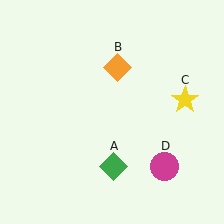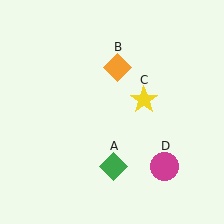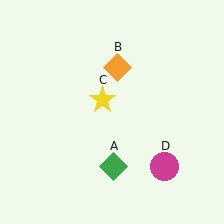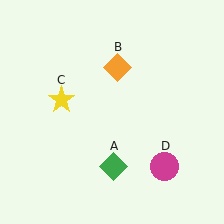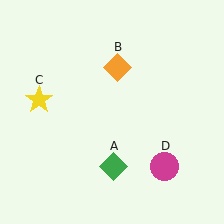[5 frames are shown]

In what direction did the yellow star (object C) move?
The yellow star (object C) moved left.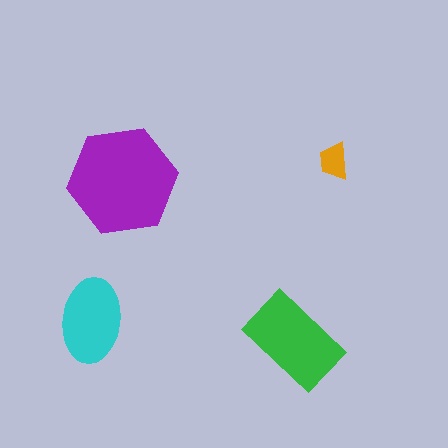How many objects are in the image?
There are 4 objects in the image.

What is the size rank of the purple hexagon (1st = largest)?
1st.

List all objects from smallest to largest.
The orange trapezoid, the cyan ellipse, the green rectangle, the purple hexagon.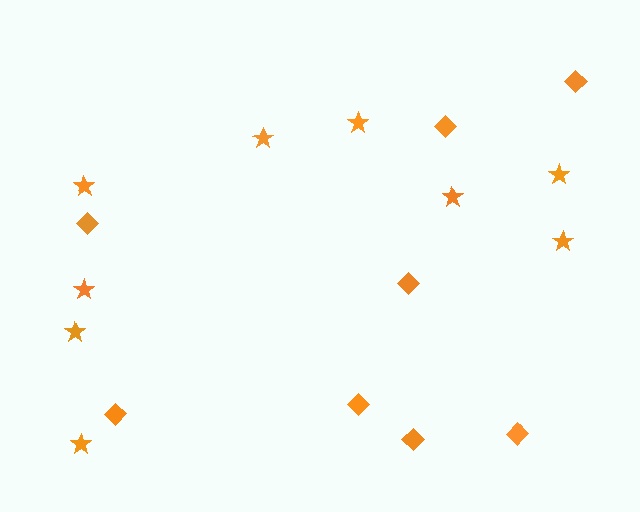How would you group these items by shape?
There are 2 groups: one group of stars (9) and one group of diamonds (8).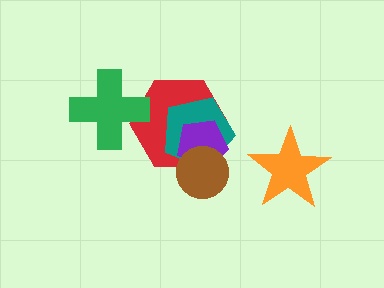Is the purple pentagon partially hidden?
Yes, it is partially covered by another shape.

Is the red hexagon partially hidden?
Yes, it is partially covered by another shape.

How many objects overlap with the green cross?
1 object overlaps with the green cross.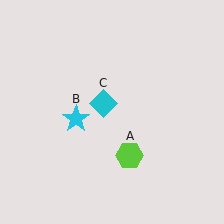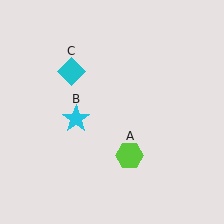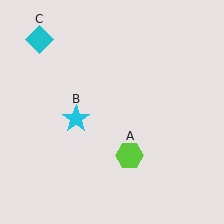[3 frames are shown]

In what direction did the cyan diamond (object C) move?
The cyan diamond (object C) moved up and to the left.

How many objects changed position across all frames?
1 object changed position: cyan diamond (object C).